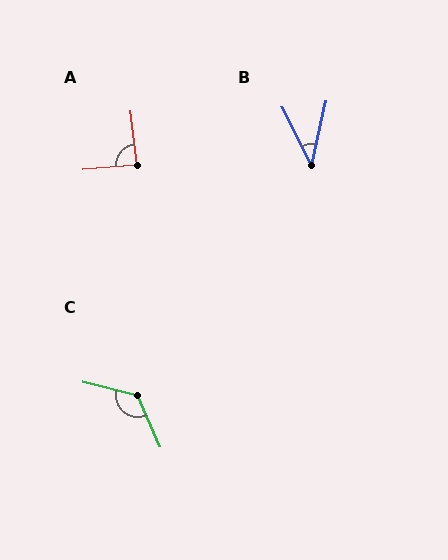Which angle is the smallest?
B, at approximately 39 degrees.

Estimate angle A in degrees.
Approximately 88 degrees.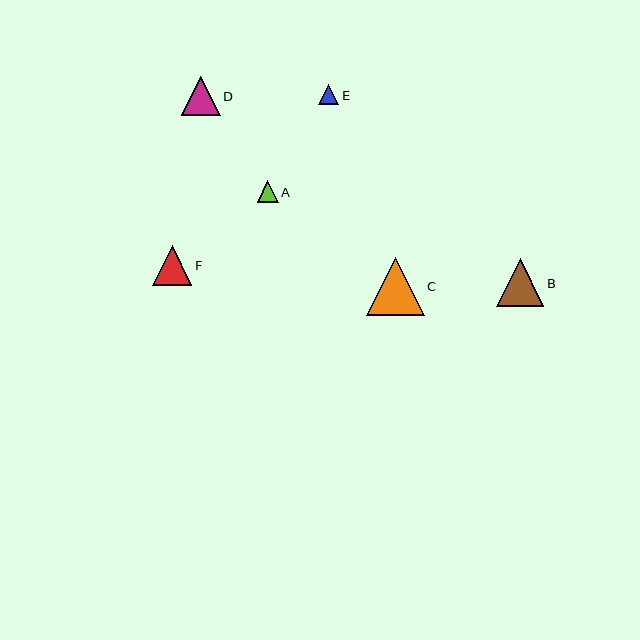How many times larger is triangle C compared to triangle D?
Triangle C is approximately 1.5 times the size of triangle D.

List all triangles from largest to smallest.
From largest to smallest: C, B, F, D, A, E.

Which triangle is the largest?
Triangle C is the largest with a size of approximately 58 pixels.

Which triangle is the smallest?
Triangle E is the smallest with a size of approximately 20 pixels.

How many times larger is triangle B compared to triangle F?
Triangle B is approximately 1.2 times the size of triangle F.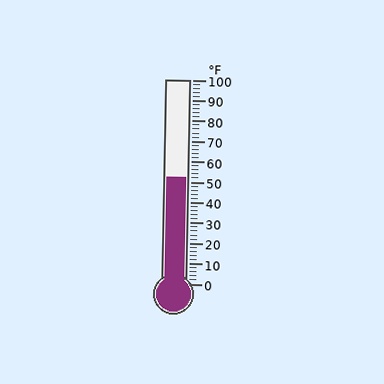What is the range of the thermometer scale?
The thermometer scale ranges from 0°F to 100°F.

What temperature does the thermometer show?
The thermometer shows approximately 52°F.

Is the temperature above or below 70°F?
The temperature is below 70°F.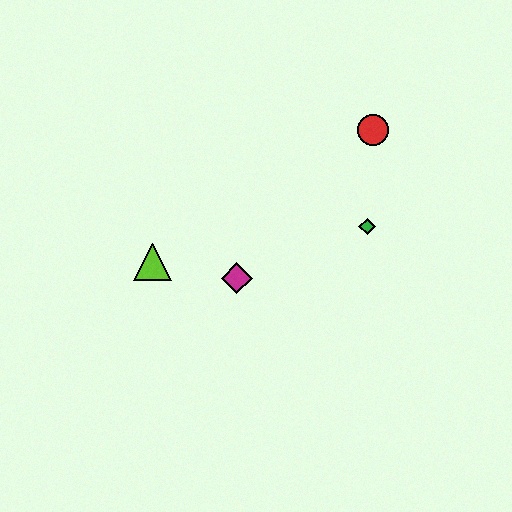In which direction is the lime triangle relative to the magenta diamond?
The lime triangle is to the left of the magenta diamond.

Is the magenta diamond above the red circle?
No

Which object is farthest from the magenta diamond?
The red circle is farthest from the magenta diamond.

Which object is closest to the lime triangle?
The magenta diamond is closest to the lime triangle.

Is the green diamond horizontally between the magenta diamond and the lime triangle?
No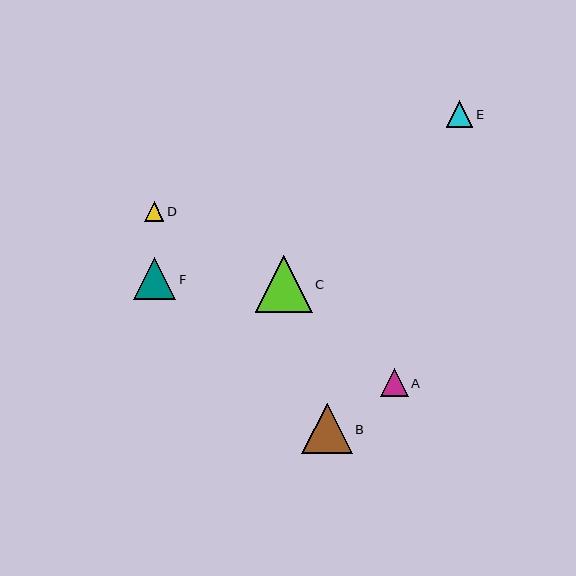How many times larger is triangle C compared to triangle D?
Triangle C is approximately 2.9 times the size of triangle D.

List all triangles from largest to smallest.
From largest to smallest: C, B, F, A, E, D.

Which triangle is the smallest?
Triangle D is the smallest with a size of approximately 20 pixels.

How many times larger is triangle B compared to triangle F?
Triangle B is approximately 1.2 times the size of triangle F.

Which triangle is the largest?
Triangle C is the largest with a size of approximately 57 pixels.